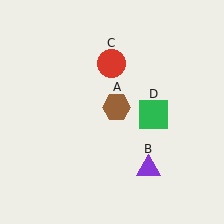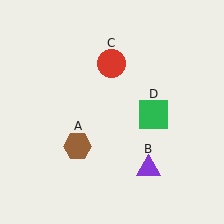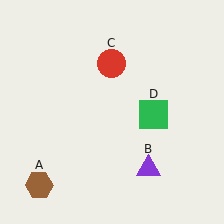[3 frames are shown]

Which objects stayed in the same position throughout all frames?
Purple triangle (object B) and red circle (object C) and green square (object D) remained stationary.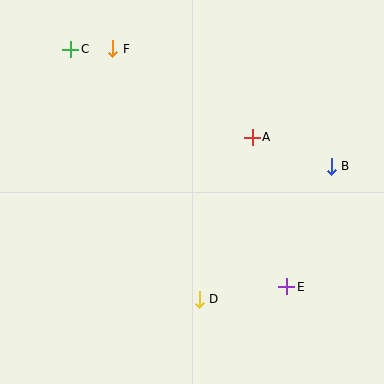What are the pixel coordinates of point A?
Point A is at (252, 137).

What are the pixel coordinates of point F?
Point F is at (113, 49).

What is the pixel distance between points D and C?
The distance between D and C is 281 pixels.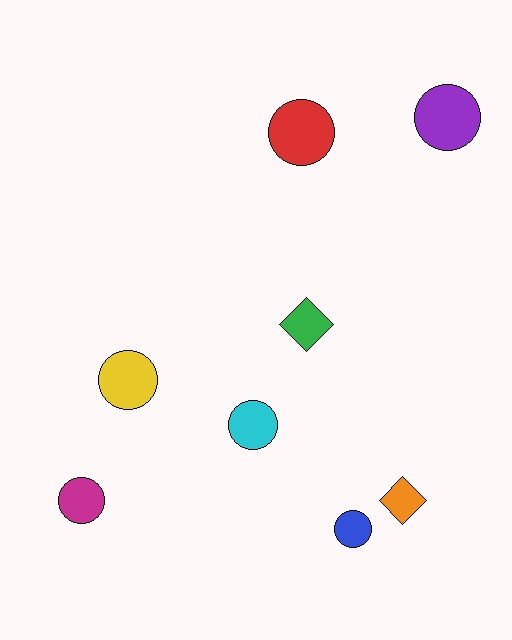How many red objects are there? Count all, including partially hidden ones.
There is 1 red object.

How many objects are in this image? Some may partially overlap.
There are 8 objects.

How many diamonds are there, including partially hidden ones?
There are 2 diamonds.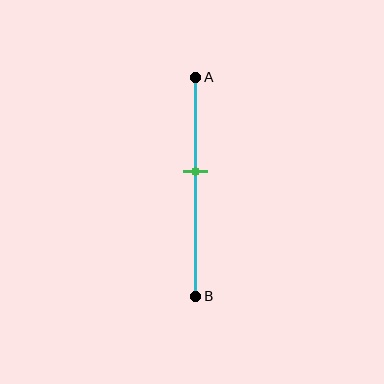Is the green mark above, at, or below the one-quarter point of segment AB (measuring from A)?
The green mark is below the one-quarter point of segment AB.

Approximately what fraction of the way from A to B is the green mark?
The green mark is approximately 45% of the way from A to B.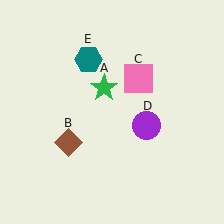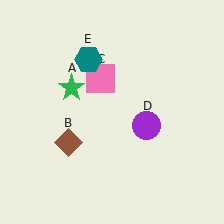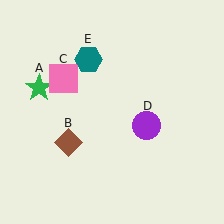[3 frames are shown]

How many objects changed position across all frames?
2 objects changed position: green star (object A), pink square (object C).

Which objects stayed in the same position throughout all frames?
Brown diamond (object B) and purple circle (object D) and teal hexagon (object E) remained stationary.